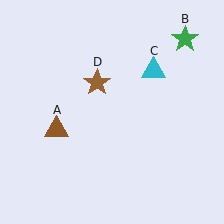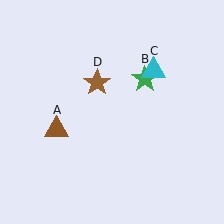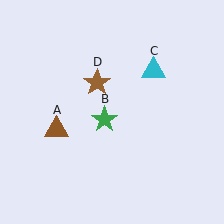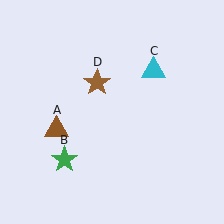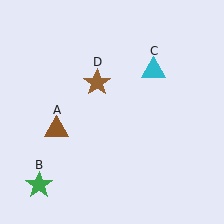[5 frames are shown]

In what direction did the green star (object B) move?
The green star (object B) moved down and to the left.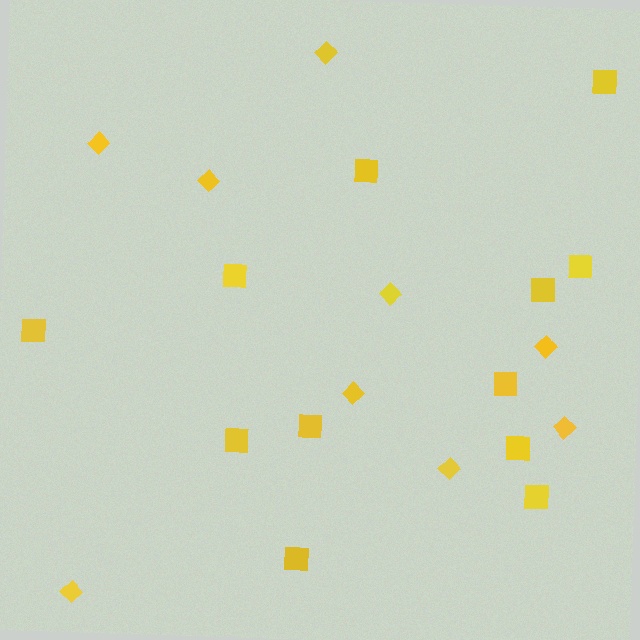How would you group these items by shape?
There are 2 groups: one group of squares (12) and one group of diamonds (9).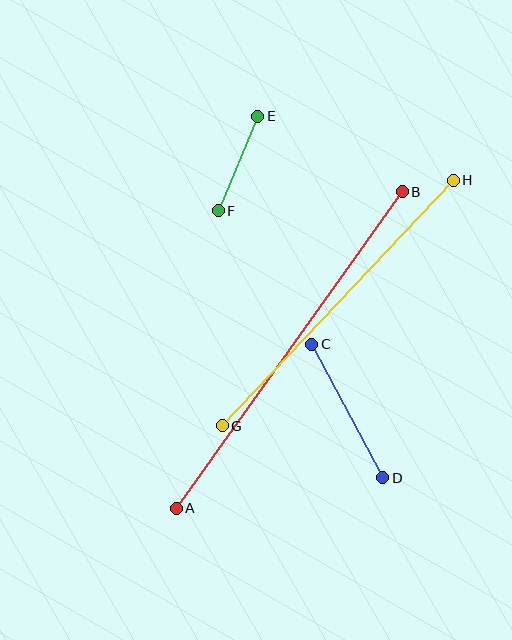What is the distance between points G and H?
The distance is approximately 337 pixels.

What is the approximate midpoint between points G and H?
The midpoint is at approximately (338, 303) pixels.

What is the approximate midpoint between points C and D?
The midpoint is at approximately (347, 411) pixels.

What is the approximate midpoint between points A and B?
The midpoint is at approximately (289, 350) pixels.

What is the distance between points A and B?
The distance is approximately 389 pixels.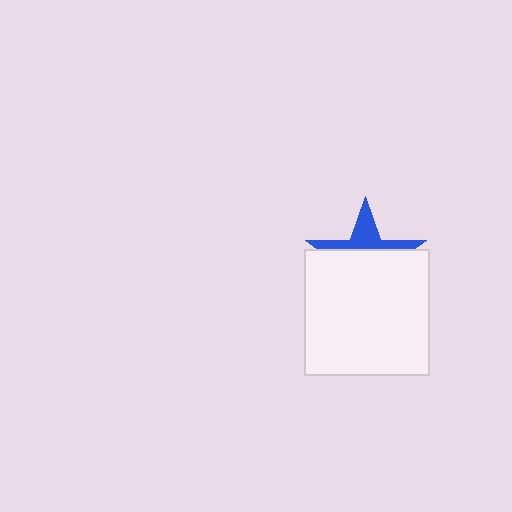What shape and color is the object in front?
The object in front is a white square.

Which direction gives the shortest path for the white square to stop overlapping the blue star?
Moving down gives the shortest separation.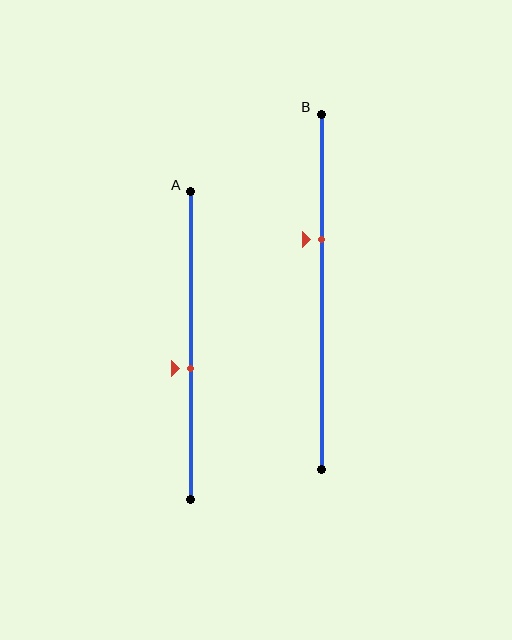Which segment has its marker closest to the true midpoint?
Segment A has its marker closest to the true midpoint.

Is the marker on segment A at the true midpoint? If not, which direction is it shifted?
No, the marker on segment A is shifted downward by about 7% of the segment length.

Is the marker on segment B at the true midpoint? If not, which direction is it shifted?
No, the marker on segment B is shifted upward by about 15% of the segment length.